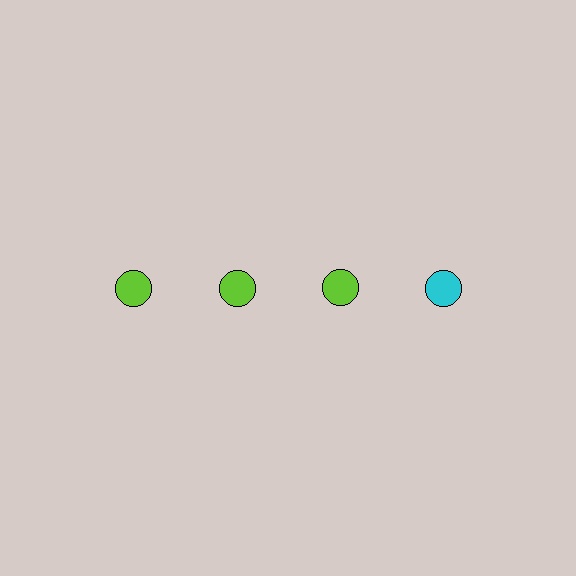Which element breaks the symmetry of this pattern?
The cyan circle in the top row, second from right column breaks the symmetry. All other shapes are lime circles.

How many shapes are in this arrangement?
There are 4 shapes arranged in a grid pattern.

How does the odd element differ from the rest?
It has a different color: cyan instead of lime.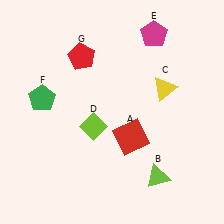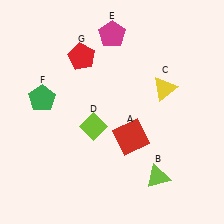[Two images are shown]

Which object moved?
The magenta pentagon (E) moved left.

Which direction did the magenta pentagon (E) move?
The magenta pentagon (E) moved left.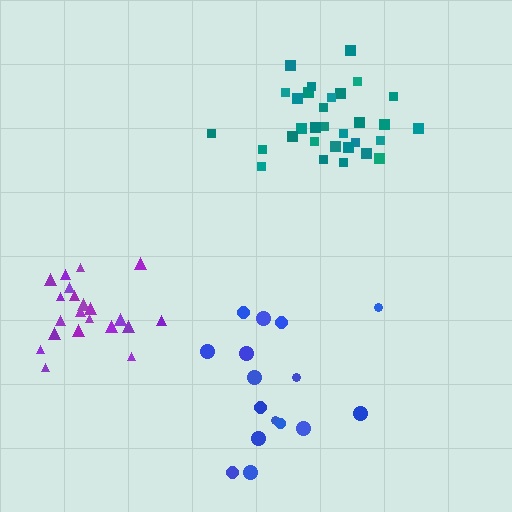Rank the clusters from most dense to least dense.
purple, teal, blue.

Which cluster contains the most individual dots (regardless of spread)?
Teal (31).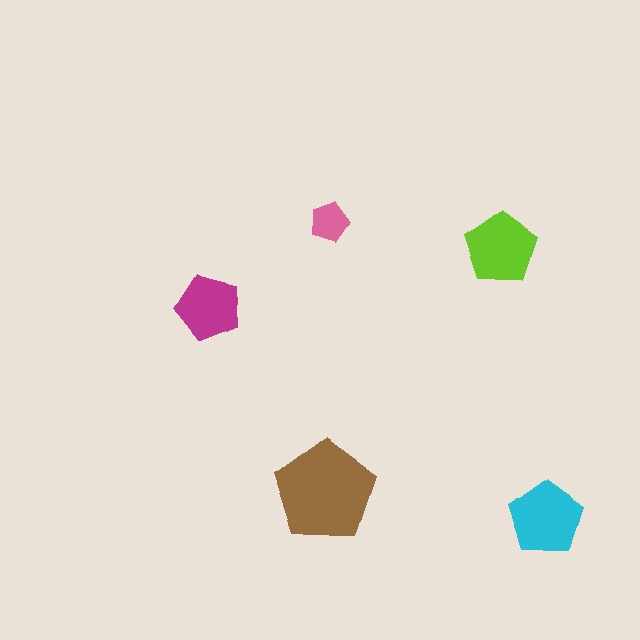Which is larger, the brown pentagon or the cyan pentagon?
The brown one.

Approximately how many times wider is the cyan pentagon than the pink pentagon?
About 2 times wider.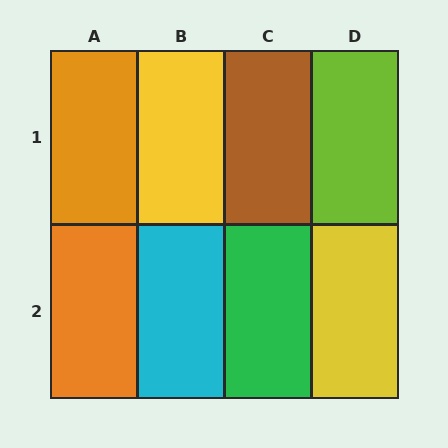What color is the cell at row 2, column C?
Green.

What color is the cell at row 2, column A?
Orange.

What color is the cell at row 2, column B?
Cyan.